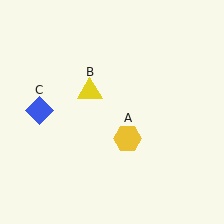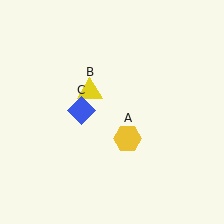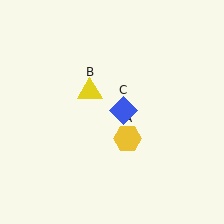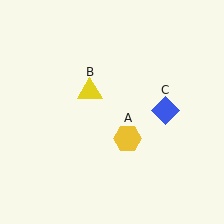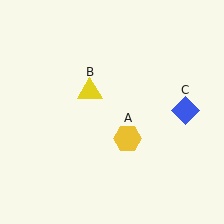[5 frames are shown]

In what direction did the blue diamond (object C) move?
The blue diamond (object C) moved right.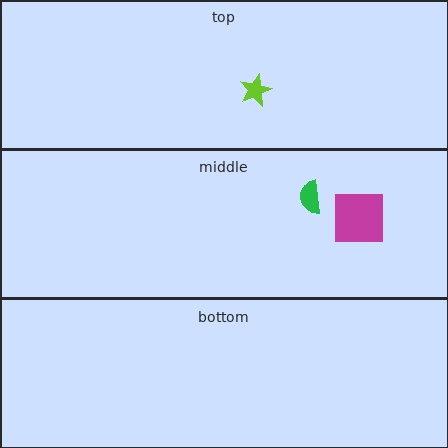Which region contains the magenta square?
The middle region.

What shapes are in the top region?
The lime star.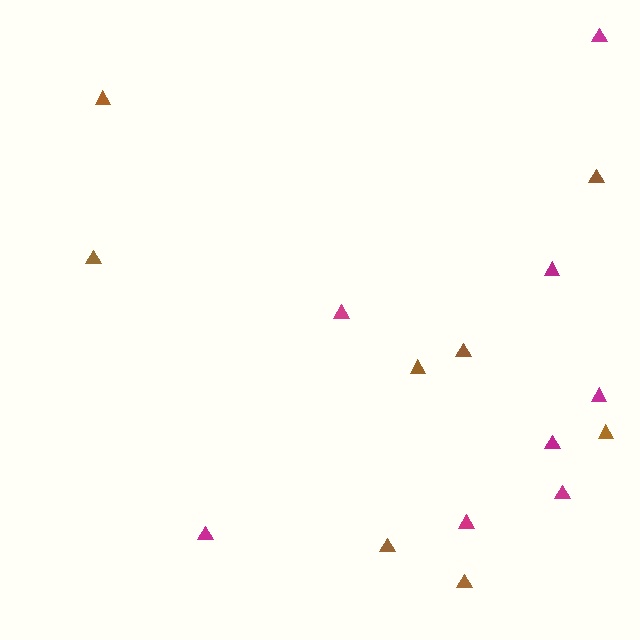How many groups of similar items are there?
There are 2 groups: one group of brown triangles (8) and one group of magenta triangles (8).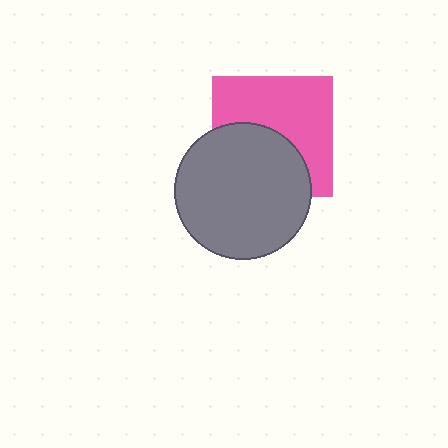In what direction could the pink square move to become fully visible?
The pink square could move up. That would shift it out from behind the gray circle entirely.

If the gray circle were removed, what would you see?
You would see the complete pink square.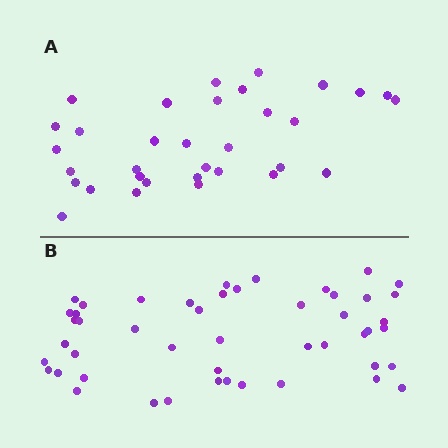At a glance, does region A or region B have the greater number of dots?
Region B (the bottom region) has more dots.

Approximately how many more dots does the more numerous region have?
Region B has approximately 15 more dots than region A.